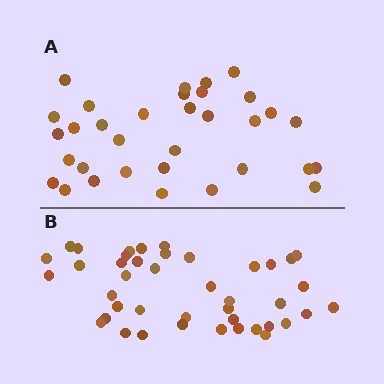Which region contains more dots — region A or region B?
Region B (the bottom region) has more dots.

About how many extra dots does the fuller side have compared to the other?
Region B has roughly 8 or so more dots than region A.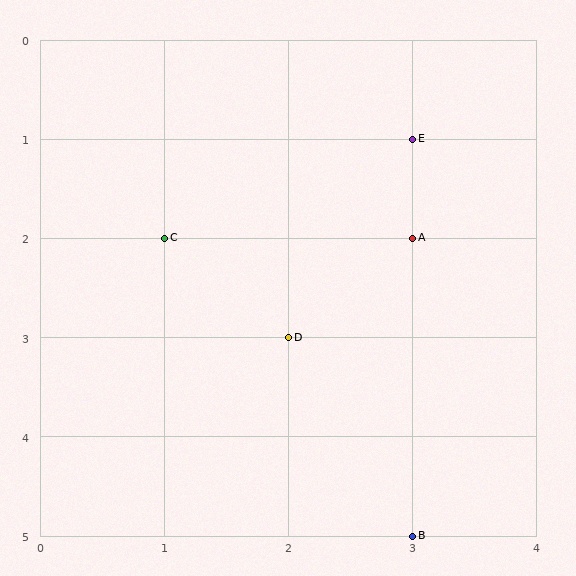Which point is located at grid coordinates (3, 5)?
Point B is at (3, 5).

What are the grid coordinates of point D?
Point D is at grid coordinates (2, 3).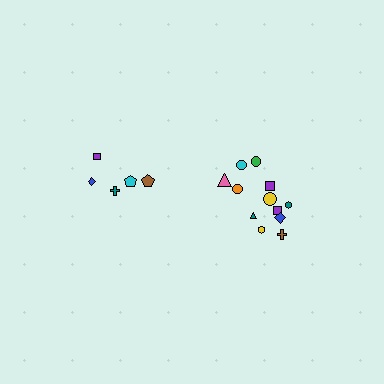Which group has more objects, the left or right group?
The right group.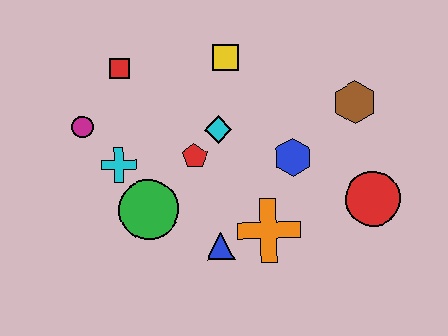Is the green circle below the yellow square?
Yes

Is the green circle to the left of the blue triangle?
Yes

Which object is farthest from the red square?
The red circle is farthest from the red square.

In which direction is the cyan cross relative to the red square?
The cyan cross is below the red square.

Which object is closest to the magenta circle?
The cyan cross is closest to the magenta circle.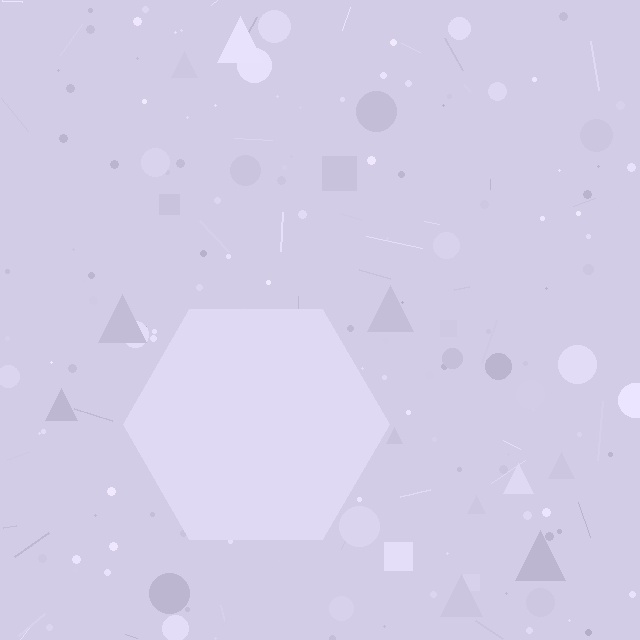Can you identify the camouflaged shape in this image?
The camouflaged shape is a hexagon.